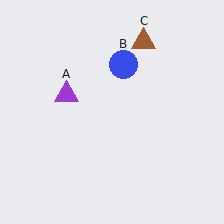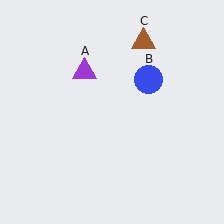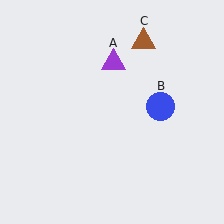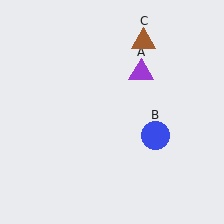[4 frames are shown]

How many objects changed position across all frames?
2 objects changed position: purple triangle (object A), blue circle (object B).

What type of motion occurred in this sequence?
The purple triangle (object A), blue circle (object B) rotated clockwise around the center of the scene.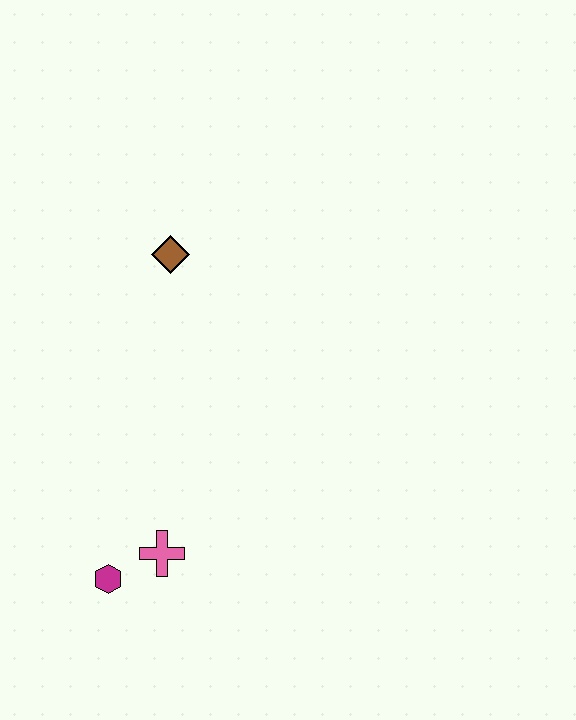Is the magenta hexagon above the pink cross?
No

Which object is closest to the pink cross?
The magenta hexagon is closest to the pink cross.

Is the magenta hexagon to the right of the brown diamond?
No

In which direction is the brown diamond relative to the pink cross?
The brown diamond is above the pink cross.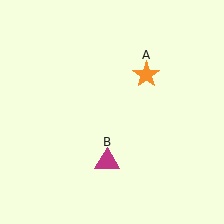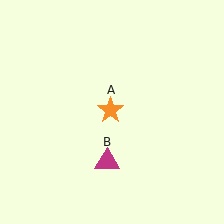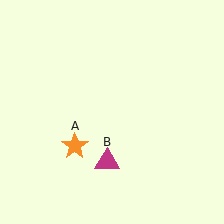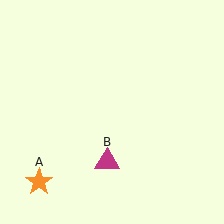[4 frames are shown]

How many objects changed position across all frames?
1 object changed position: orange star (object A).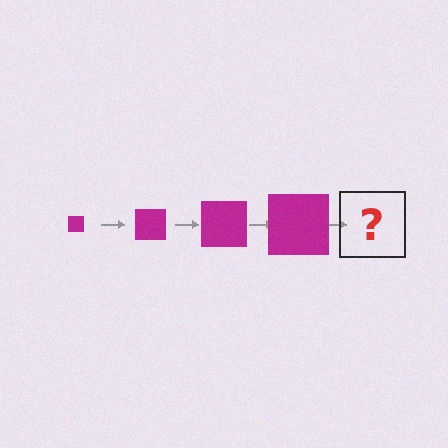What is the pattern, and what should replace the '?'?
The pattern is that the square gets progressively larger each step. The '?' should be a magenta square, larger than the previous one.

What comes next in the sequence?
The next element should be a magenta square, larger than the previous one.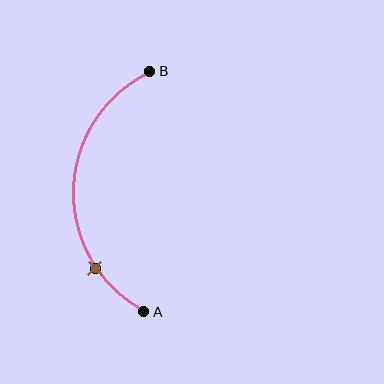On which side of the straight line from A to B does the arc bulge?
The arc bulges to the left of the straight line connecting A and B.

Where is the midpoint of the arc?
The arc midpoint is the point on the curve farthest from the straight line joining A and B. It sits to the left of that line.